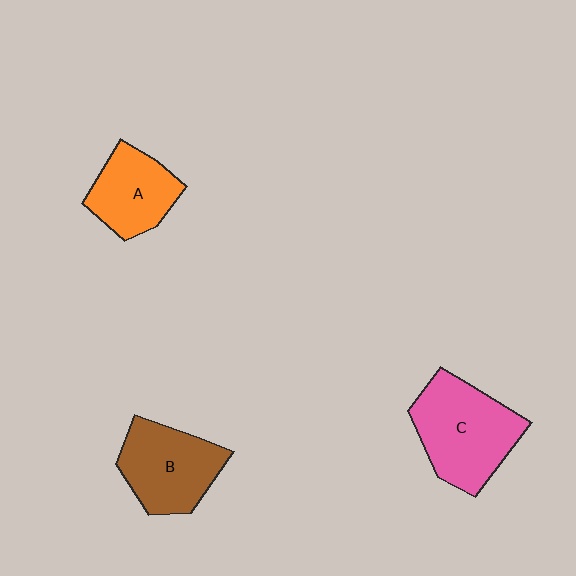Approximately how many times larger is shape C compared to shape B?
Approximately 1.2 times.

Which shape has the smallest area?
Shape A (orange).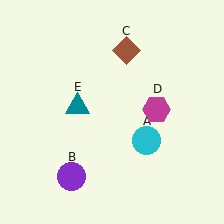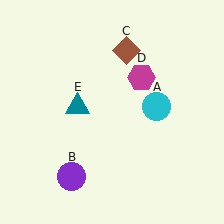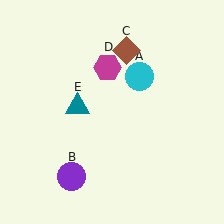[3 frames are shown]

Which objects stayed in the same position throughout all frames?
Purple circle (object B) and brown diamond (object C) and teal triangle (object E) remained stationary.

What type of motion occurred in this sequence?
The cyan circle (object A), magenta hexagon (object D) rotated counterclockwise around the center of the scene.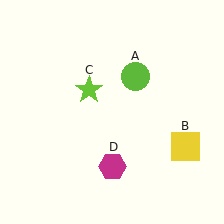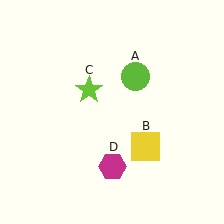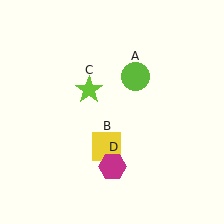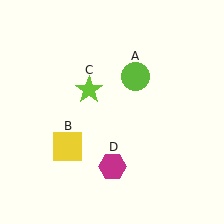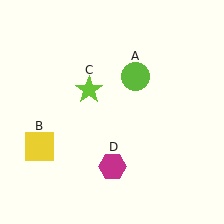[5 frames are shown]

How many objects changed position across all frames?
1 object changed position: yellow square (object B).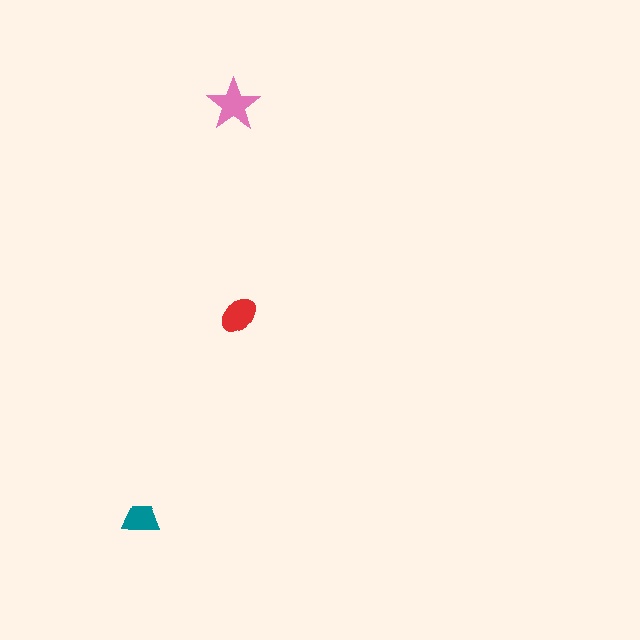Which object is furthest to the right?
The red ellipse is rightmost.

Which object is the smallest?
The teal trapezoid.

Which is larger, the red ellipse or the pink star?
The pink star.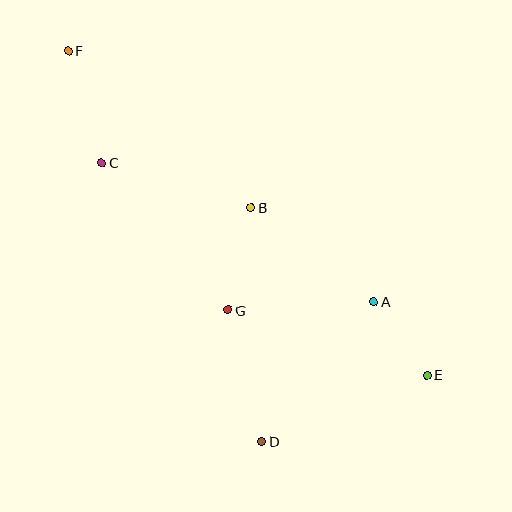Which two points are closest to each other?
Points A and E are closest to each other.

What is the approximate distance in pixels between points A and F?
The distance between A and F is approximately 395 pixels.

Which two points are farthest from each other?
Points E and F are farthest from each other.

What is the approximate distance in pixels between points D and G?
The distance between D and G is approximately 136 pixels.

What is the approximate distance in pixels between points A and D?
The distance between A and D is approximately 179 pixels.